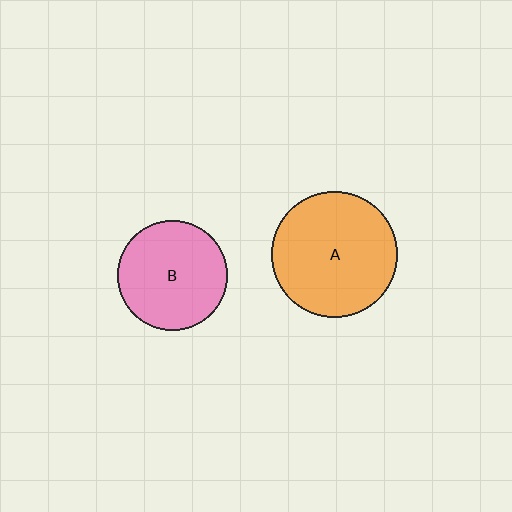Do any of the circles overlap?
No, none of the circles overlap.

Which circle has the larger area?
Circle A (orange).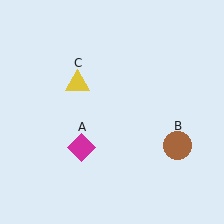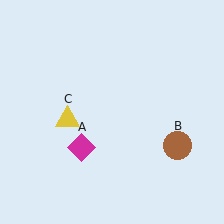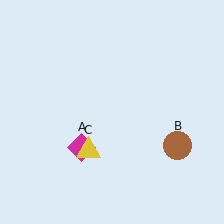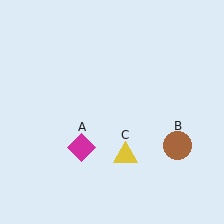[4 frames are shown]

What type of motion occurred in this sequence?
The yellow triangle (object C) rotated counterclockwise around the center of the scene.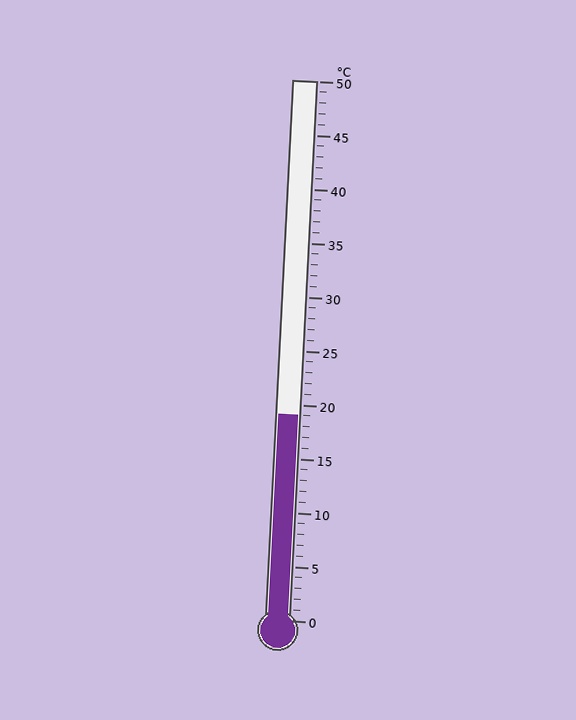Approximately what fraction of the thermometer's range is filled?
The thermometer is filled to approximately 40% of its range.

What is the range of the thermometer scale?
The thermometer scale ranges from 0°C to 50°C.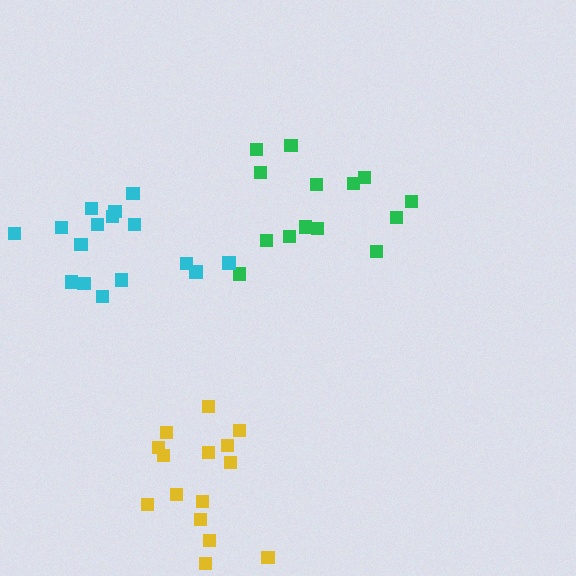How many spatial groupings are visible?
There are 3 spatial groupings.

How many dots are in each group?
Group 1: 14 dots, Group 2: 15 dots, Group 3: 16 dots (45 total).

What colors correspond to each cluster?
The clusters are colored: green, yellow, cyan.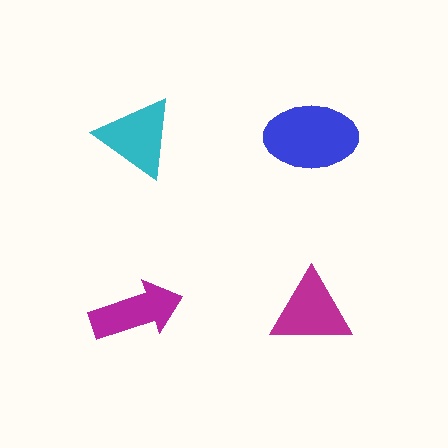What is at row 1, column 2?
A blue ellipse.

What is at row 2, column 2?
A magenta triangle.